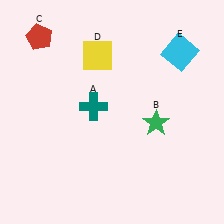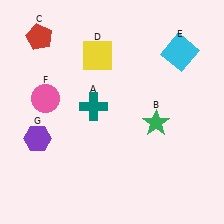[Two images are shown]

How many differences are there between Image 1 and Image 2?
There are 2 differences between the two images.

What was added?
A pink circle (F), a purple hexagon (G) were added in Image 2.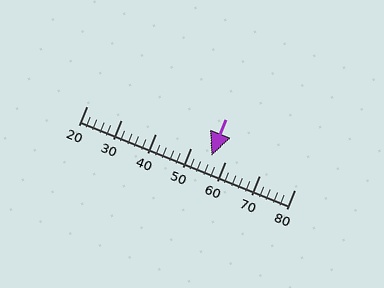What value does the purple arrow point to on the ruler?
The purple arrow points to approximately 56.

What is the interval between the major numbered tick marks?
The major tick marks are spaced 10 units apart.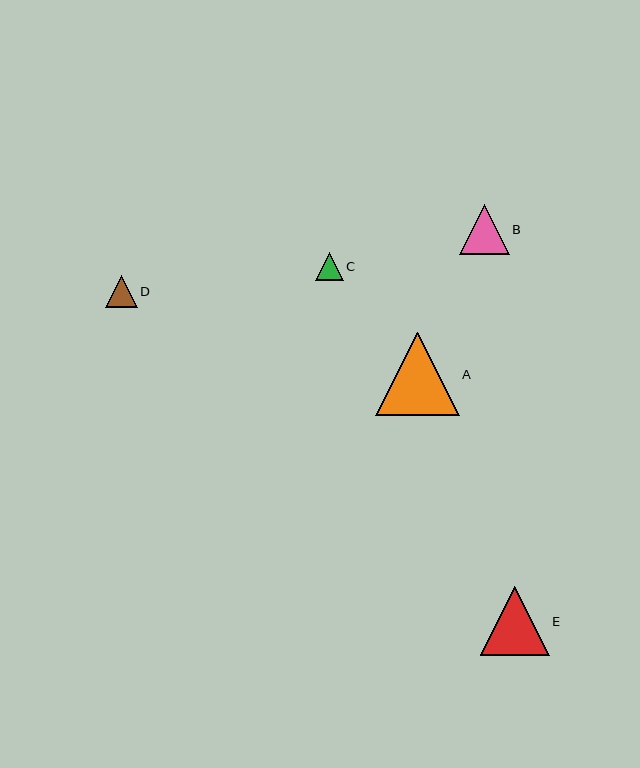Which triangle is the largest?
Triangle A is the largest with a size of approximately 84 pixels.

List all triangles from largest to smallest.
From largest to smallest: A, E, B, D, C.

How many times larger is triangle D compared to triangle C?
Triangle D is approximately 1.2 times the size of triangle C.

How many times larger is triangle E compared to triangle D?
Triangle E is approximately 2.1 times the size of triangle D.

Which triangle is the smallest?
Triangle C is the smallest with a size of approximately 28 pixels.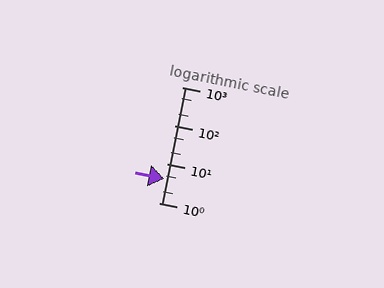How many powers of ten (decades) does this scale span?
The scale spans 3 decades, from 1 to 1000.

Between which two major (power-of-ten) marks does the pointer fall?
The pointer is between 1 and 10.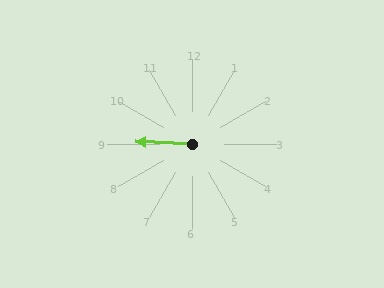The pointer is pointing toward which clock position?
Roughly 9 o'clock.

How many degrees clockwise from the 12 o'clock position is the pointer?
Approximately 273 degrees.